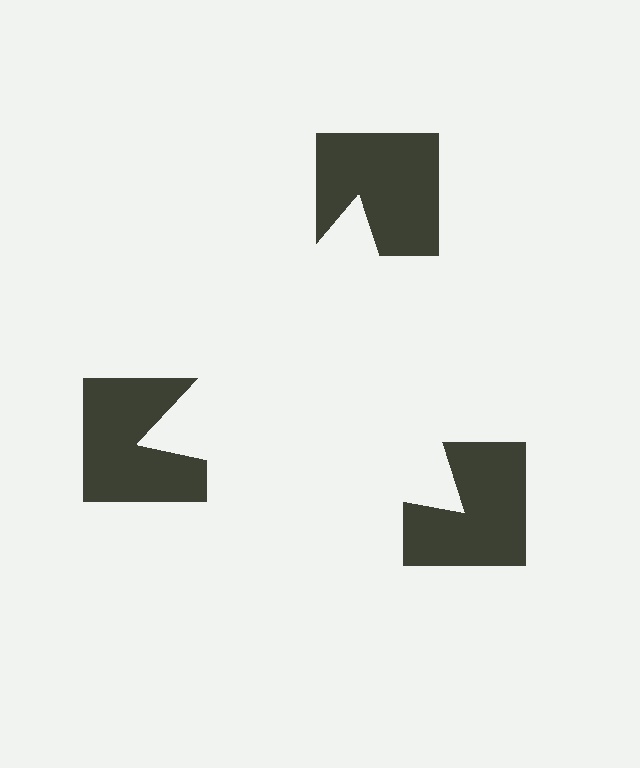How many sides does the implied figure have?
3 sides.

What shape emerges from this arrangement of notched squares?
An illusory triangle — its edges are inferred from the aligned wedge cuts in the notched squares, not physically drawn.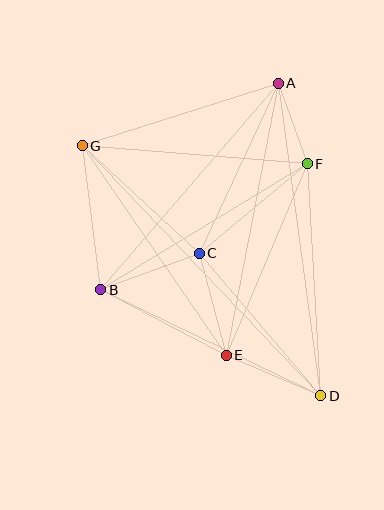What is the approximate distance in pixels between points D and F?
The distance between D and F is approximately 233 pixels.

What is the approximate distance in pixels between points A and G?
The distance between A and G is approximately 206 pixels.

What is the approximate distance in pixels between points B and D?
The distance between B and D is approximately 244 pixels.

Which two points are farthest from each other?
Points D and G are farthest from each other.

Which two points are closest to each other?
Points A and F are closest to each other.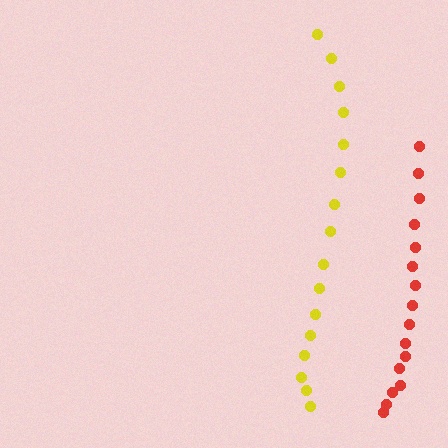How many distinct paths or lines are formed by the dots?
There are 2 distinct paths.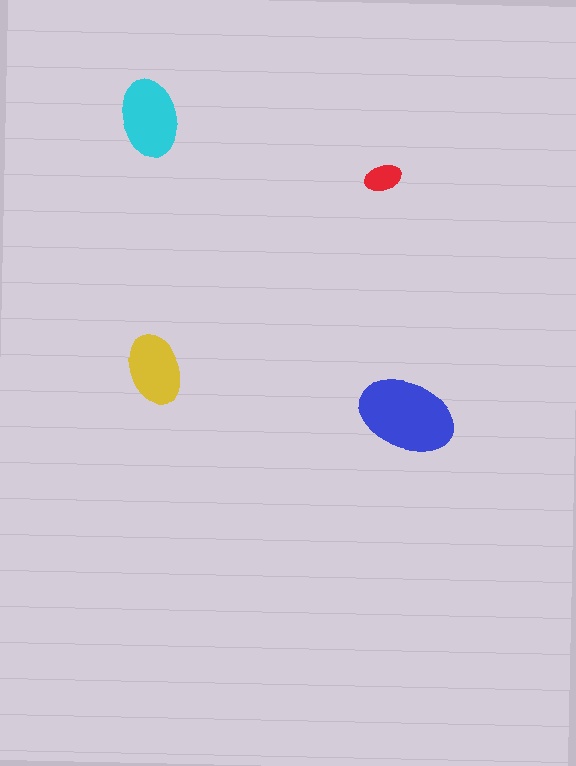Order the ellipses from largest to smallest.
the blue one, the cyan one, the yellow one, the red one.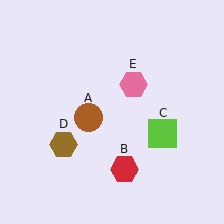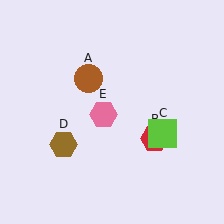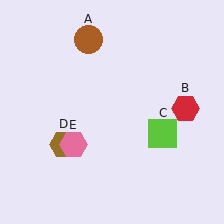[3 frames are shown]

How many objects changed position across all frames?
3 objects changed position: brown circle (object A), red hexagon (object B), pink hexagon (object E).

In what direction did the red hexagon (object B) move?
The red hexagon (object B) moved up and to the right.